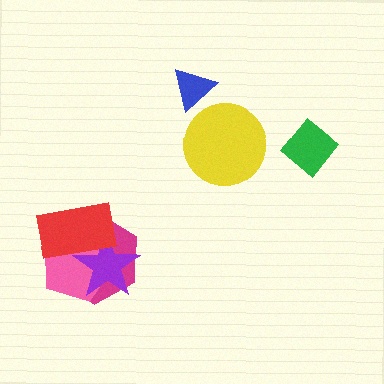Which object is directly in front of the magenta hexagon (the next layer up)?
The pink pentagon is directly in front of the magenta hexagon.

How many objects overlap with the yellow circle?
0 objects overlap with the yellow circle.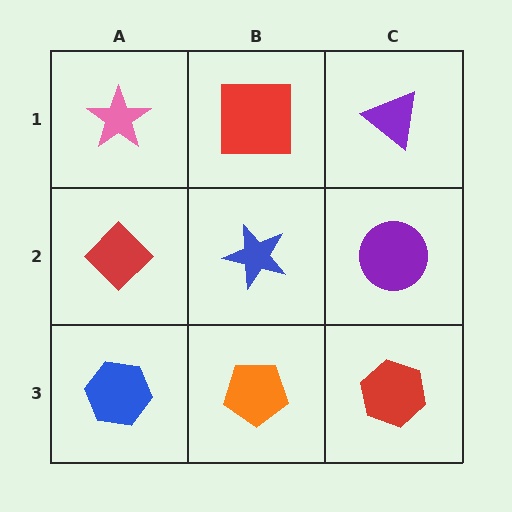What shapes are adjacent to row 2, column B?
A red square (row 1, column B), an orange pentagon (row 3, column B), a red diamond (row 2, column A), a purple circle (row 2, column C).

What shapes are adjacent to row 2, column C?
A purple triangle (row 1, column C), a red hexagon (row 3, column C), a blue star (row 2, column B).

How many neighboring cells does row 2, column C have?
3.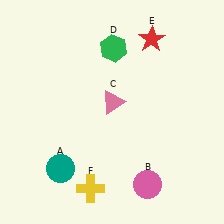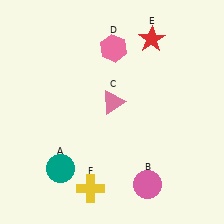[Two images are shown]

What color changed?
The hexagon (D) changed from green in Image 1 to pink in Image 2.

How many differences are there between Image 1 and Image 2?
There is 1 difference between the two images.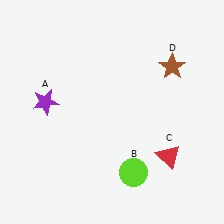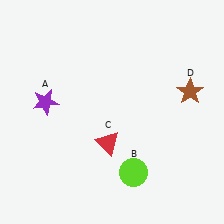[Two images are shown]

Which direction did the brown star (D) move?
The brown star (D) moved down.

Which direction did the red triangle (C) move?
The red triangle (C) moved left.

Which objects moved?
The objects that moved are: the red triangle (C), the brown star (D).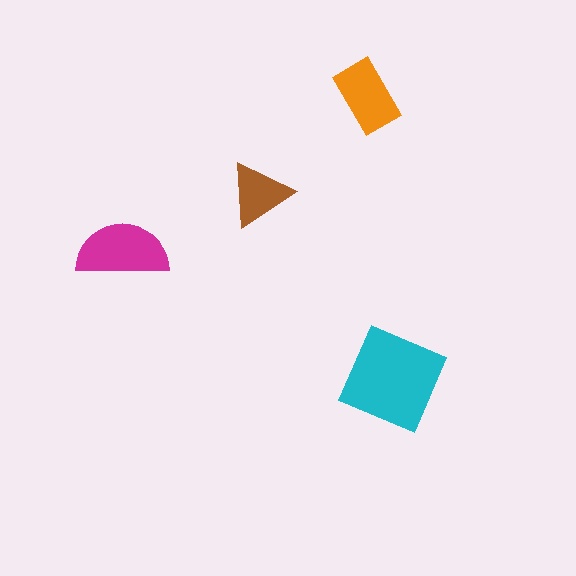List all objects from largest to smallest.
The cyan diamond, the magenta semicircle, the orange rectangle, the brown triangle.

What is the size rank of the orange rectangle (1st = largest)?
3rd.